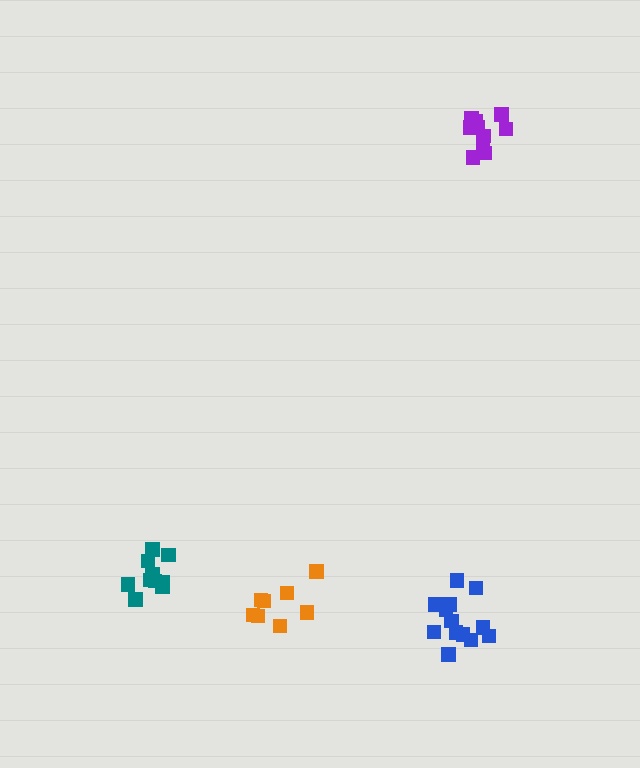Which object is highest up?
The purple cluster is topmost.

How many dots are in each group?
Group 1: 8 dots, Group 2: 10 dots, Group 3: 10 dots, Group 4: 13 dots (41 total).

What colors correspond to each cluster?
The clusters are colored: orange, teal, purple, blue.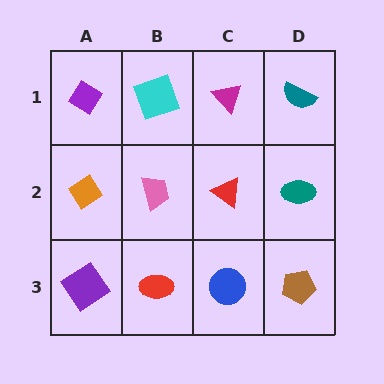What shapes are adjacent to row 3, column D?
A teal ellipse (row 2, column D), a blue circle (row 3, column C).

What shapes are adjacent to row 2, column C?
A magenta triangle (row 1, column C), a blue circle (row 3, column C), a pink trapezoid (row 2, column B), a teal ellipse (row 2, column D).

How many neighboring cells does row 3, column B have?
3.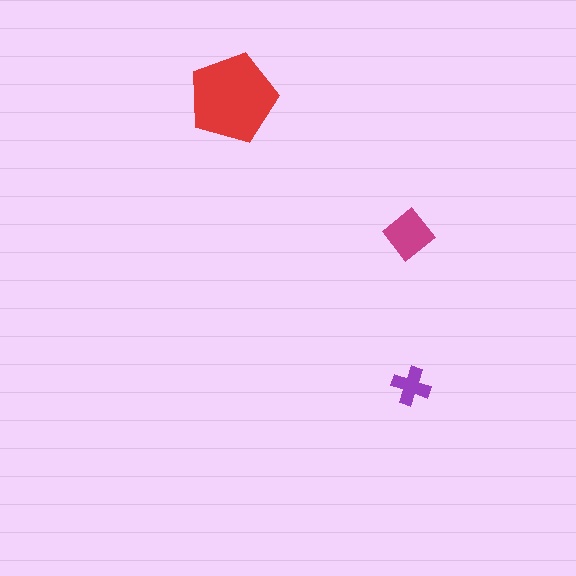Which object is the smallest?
The purple cross.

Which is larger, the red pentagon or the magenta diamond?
The red pentagon.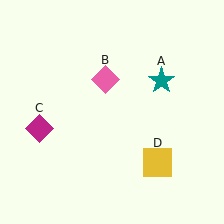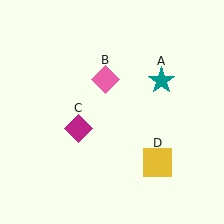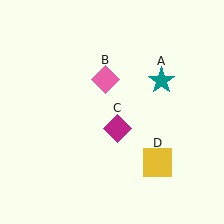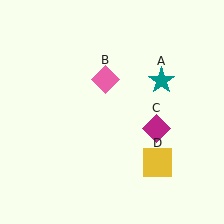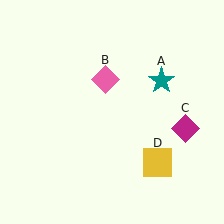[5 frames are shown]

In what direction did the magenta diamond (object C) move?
The magenta diamond (object C) moved right.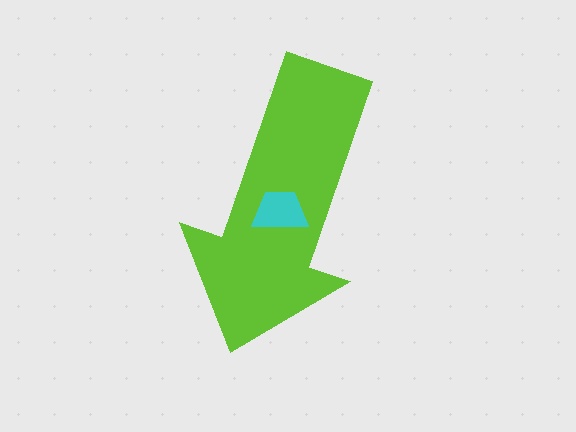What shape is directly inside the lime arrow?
The cyan trapezoid.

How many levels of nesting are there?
2.